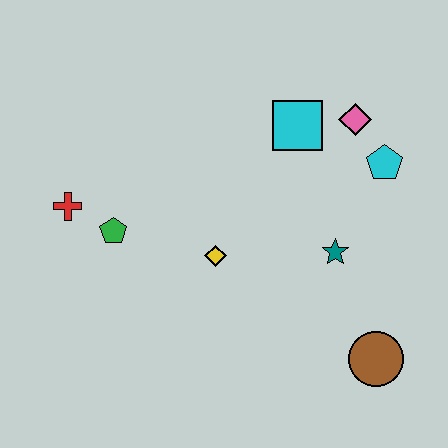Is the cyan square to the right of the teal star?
No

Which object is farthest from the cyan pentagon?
The red cross is farthest from the cyan pentagon.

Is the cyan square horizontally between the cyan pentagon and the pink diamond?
No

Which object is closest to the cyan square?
The pink diamond is closest to the cyan square.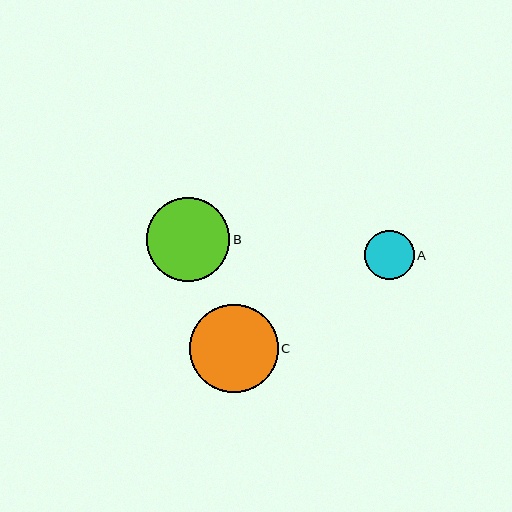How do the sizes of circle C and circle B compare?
Circle C and circle B are approximately the same size.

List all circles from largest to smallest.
From largest to smallest: C, B, A.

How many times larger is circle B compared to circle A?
Circle B is approximately 1.7 times the size of circle A.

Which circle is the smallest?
Circle A is the smallest with a size of approximately 49 pixels.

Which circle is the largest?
Circle C is the largest with a size of approximately 89 pixels.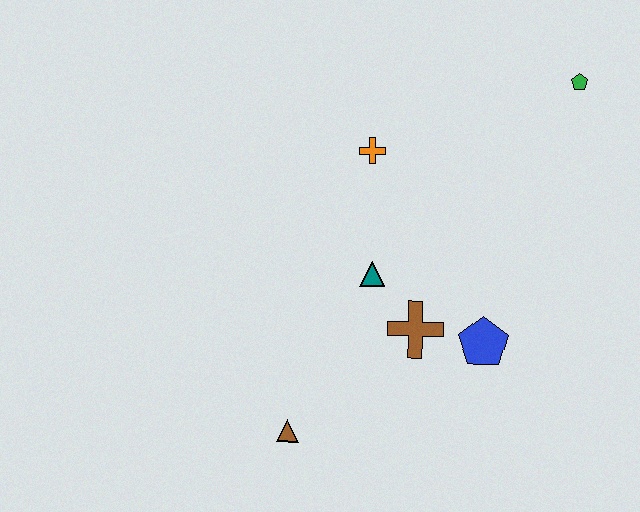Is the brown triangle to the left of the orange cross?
Yes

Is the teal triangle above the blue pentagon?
Yes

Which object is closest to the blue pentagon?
The brown cross is closest to the blue pentagon.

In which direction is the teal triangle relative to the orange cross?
The teal triangle is below the orange cross.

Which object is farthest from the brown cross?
The green pentagon is farthest from the brown cross.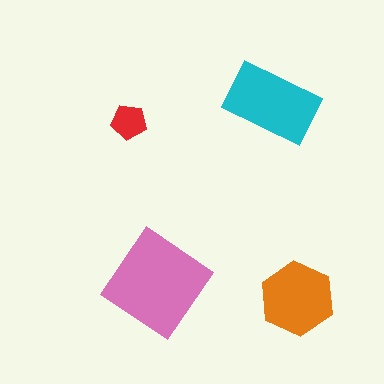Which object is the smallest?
The red pentagon.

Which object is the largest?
The pink diamond.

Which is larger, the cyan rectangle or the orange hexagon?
The cyan rectangle.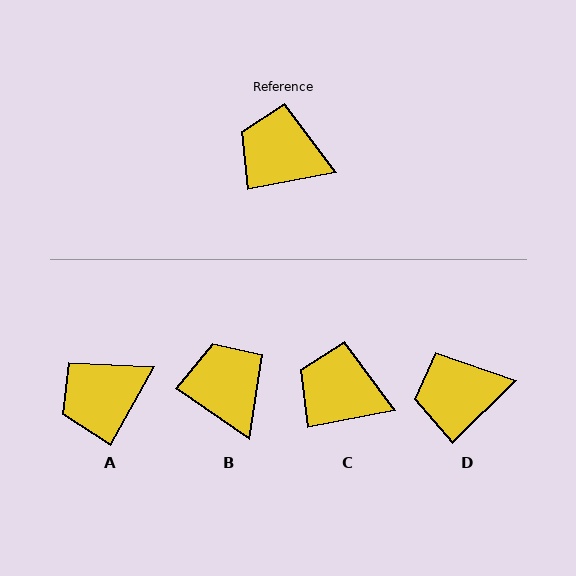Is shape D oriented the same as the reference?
No, it is off by about 34 degrees.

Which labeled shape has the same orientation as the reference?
C.